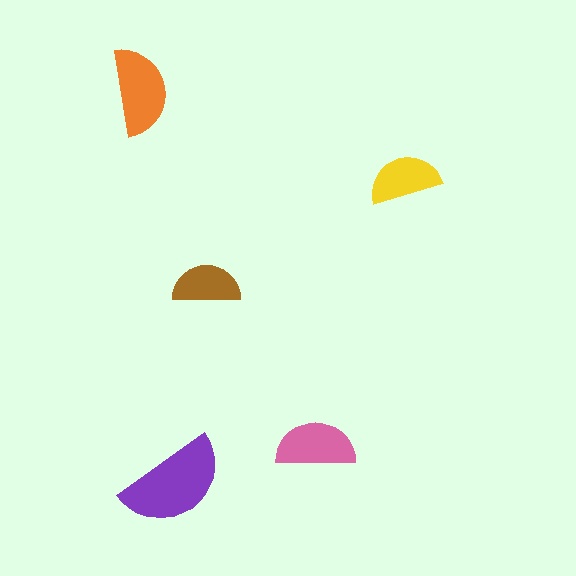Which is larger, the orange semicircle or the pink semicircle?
The orange one.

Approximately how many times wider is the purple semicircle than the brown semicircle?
About 1.5 times wider.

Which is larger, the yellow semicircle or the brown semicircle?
The yellow one.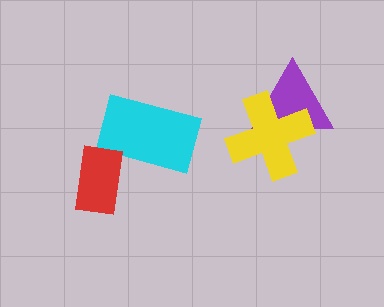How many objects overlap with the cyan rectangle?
1 object overlaps with the cyan rectangle.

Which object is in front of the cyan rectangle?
The red rectangle is in front of the cyan rectangle.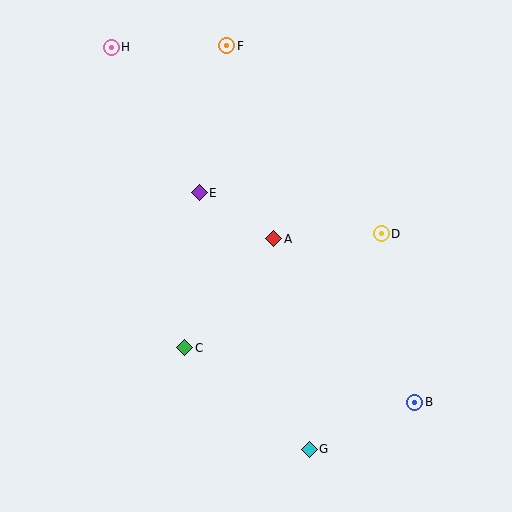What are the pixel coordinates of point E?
Point E is at (199, 193).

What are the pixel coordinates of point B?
Point B is at (415, 402).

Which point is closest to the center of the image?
Point A at (274, 239) is closest to the center.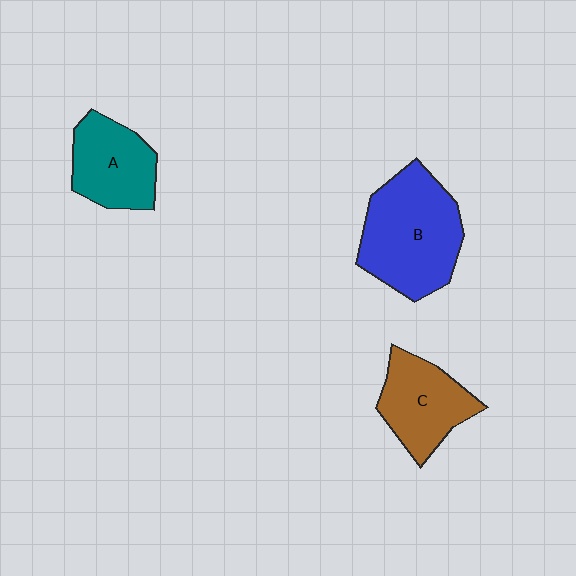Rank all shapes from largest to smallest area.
From largest to smallest: B (blue), C (brown), A (teal).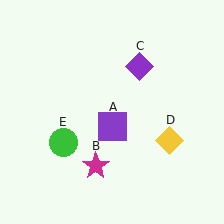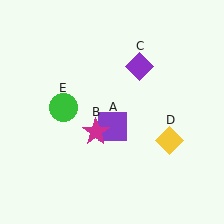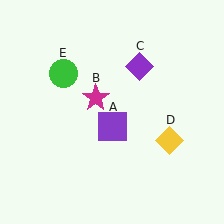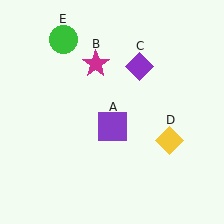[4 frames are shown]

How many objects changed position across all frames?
2 objects changed position: magenta star (object B), green circle (object E).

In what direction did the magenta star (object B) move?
The magenta star (object B) moved up.